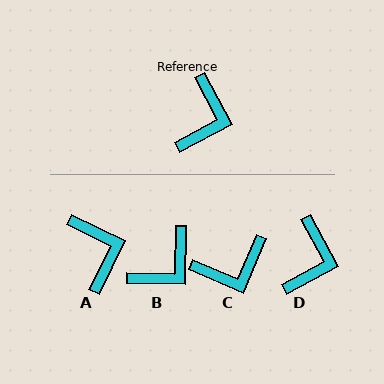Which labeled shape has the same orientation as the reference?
D.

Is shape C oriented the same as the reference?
No, it is off by about 52 degrees.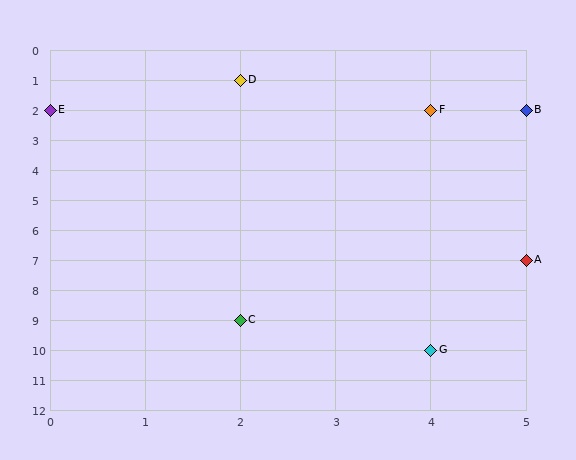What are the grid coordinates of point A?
Point A is at grid coordinates (5, 7).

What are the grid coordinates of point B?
Point B is at grid coordinates (5, 2).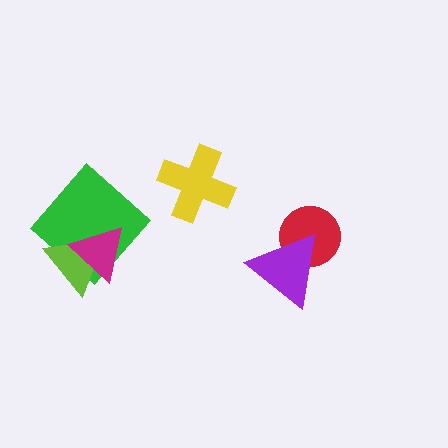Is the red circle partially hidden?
Yes, it is partially covered by another shape.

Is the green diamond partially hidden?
Yes, it is partially covered by another shape.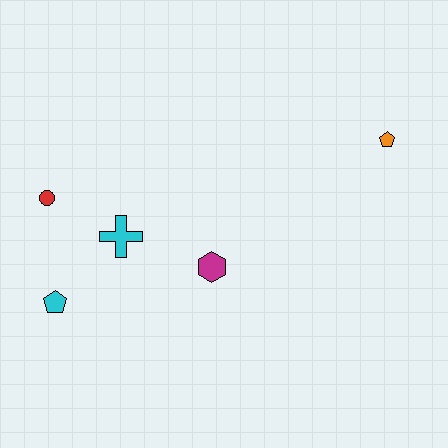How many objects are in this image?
There are 5 objects.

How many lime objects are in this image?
There are no lime objects.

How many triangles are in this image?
There are no triangles.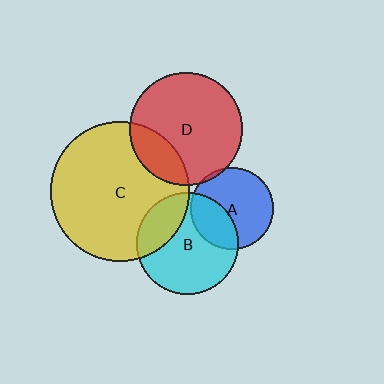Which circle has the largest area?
Circle C (yellow).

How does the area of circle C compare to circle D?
Approximately 1.5 times.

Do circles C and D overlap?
Yes.